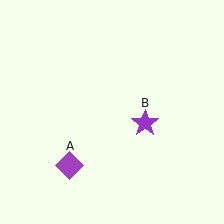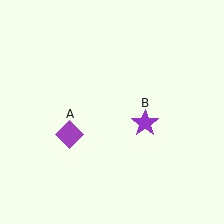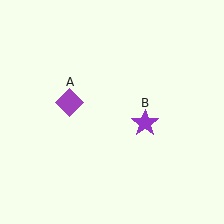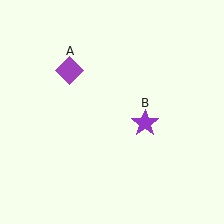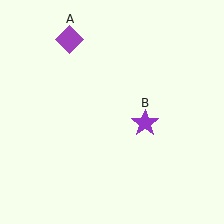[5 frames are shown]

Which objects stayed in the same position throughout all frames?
Purple star (object B) remained stationary.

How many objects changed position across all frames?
1 object changed position: purple diamond (object A).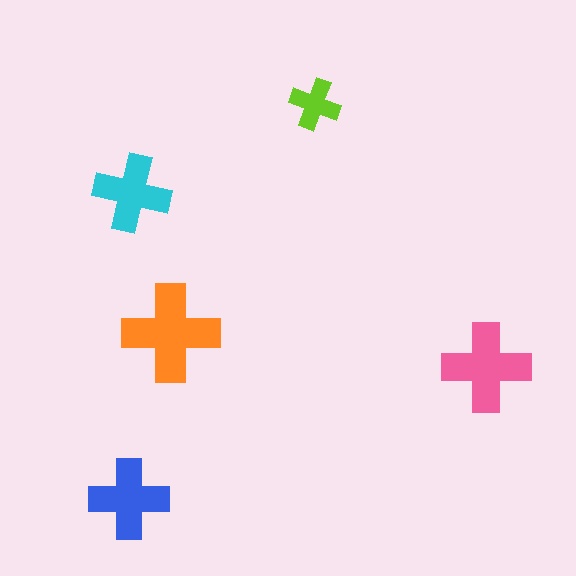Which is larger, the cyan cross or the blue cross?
The blue one.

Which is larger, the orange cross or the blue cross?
The orange one.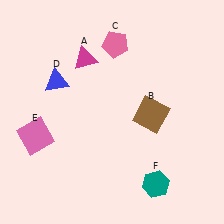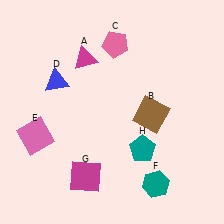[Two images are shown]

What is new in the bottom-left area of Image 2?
A magenta square (G) was added in the bottom-left area of Image 2.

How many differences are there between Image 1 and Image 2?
There are 2 differences between the two images.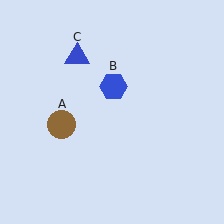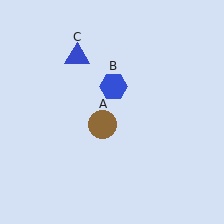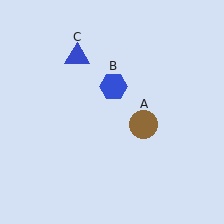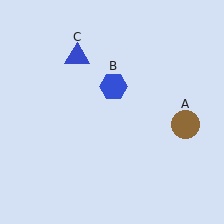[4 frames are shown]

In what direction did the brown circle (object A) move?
The brown circle (object A) moved right.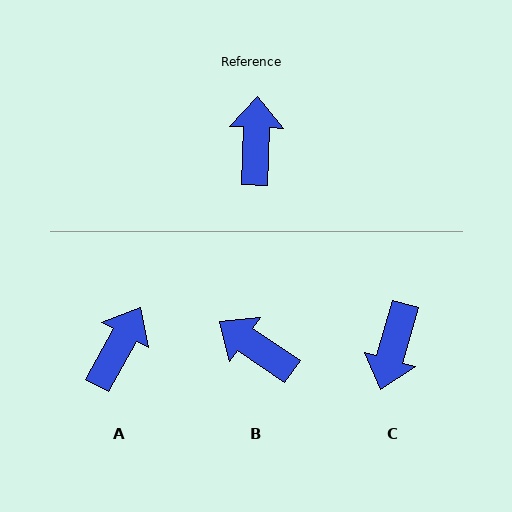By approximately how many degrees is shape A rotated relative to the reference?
Approximately 27 degrees clockwise.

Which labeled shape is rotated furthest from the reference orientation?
C, about 166 degrees away.